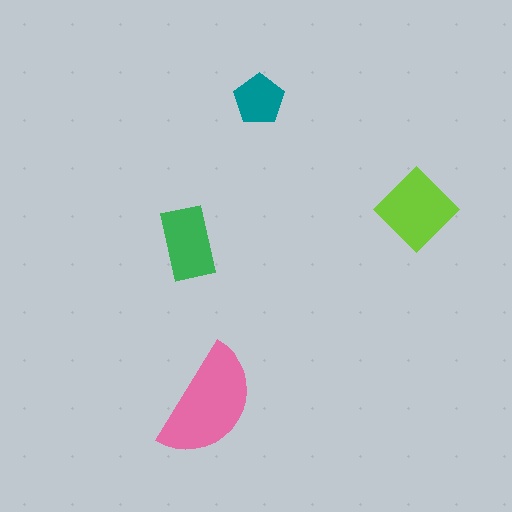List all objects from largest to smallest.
The pink semicircle, the lime diamond, the green rectangle, the teal pentagon.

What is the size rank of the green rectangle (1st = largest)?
3rd.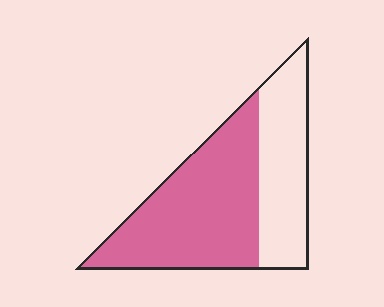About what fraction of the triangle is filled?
About five eighths (5/8).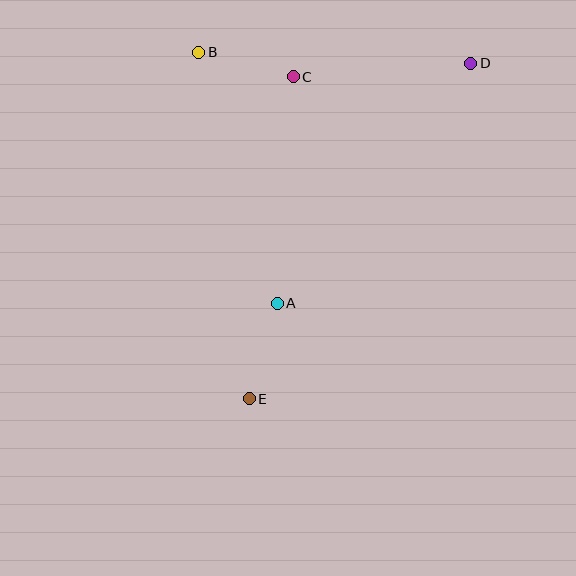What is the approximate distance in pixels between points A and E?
The distance between A and E is approximately 99 pixels.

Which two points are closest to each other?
Points B and C are closest to each other.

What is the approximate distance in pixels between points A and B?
The distance between A and B is approximately 263 pixels.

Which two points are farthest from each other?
Points D and E are farthest from each other.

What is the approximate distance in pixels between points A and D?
The distance between A and D is approximately 308 pixels.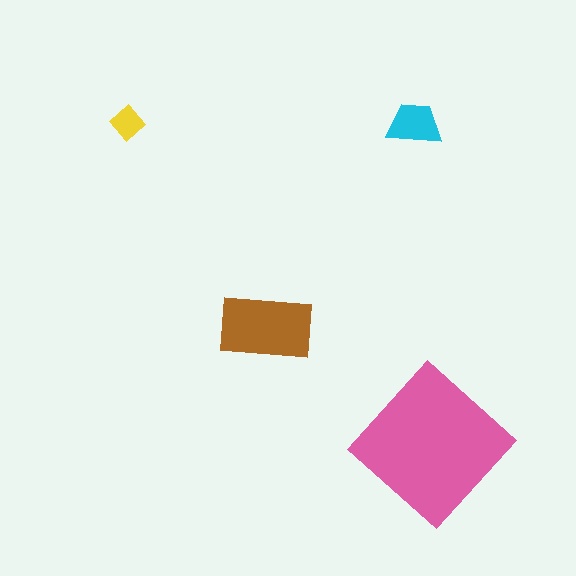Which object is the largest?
The pink diamond.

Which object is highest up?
The cyan trapezoid is topmost.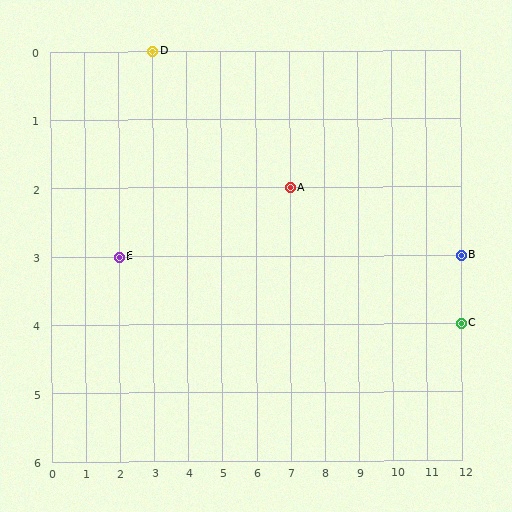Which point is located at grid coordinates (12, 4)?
Point C is at (12, 4).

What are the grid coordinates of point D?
Point D is at grid coordinates (3, 0).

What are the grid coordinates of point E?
Point E is at grid coordinates (2, 3).